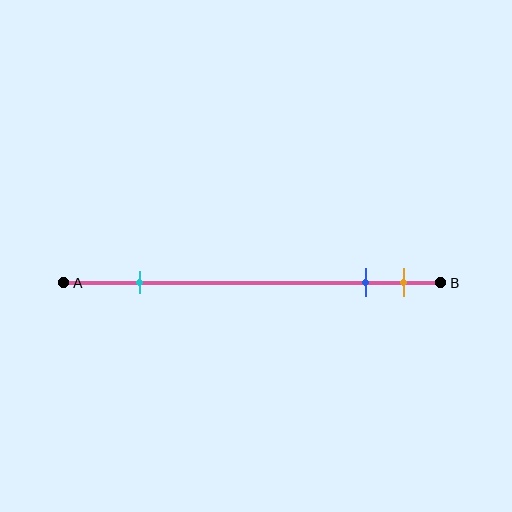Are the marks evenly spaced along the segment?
No, the marks are not evenly spaced.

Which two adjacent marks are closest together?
The blue and orange marks are the closest adjacent pair.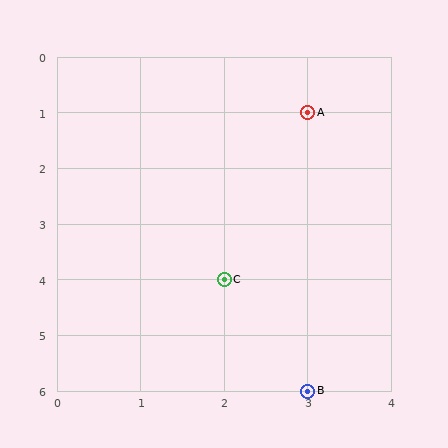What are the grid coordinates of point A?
Point A is at grid coordinates (3, 1).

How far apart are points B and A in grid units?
Points B and A are 5 rows apart.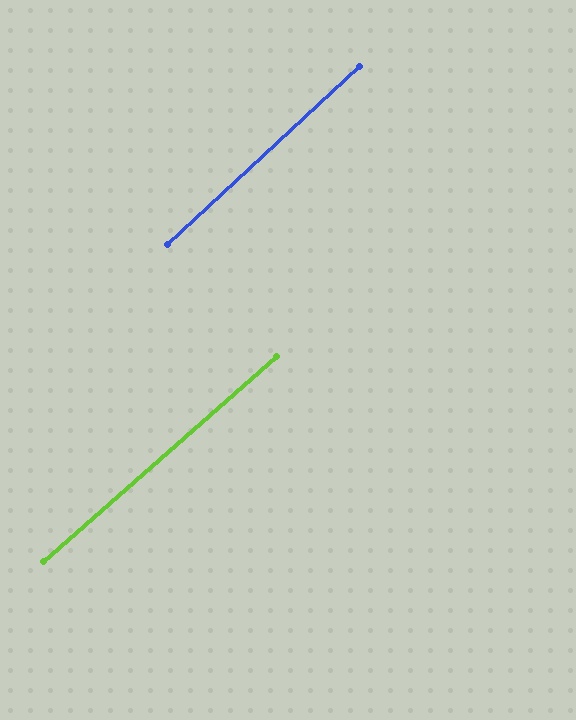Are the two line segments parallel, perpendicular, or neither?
Parallel — their directions differ by only 1.5°.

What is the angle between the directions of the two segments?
Approximately 2 degrees.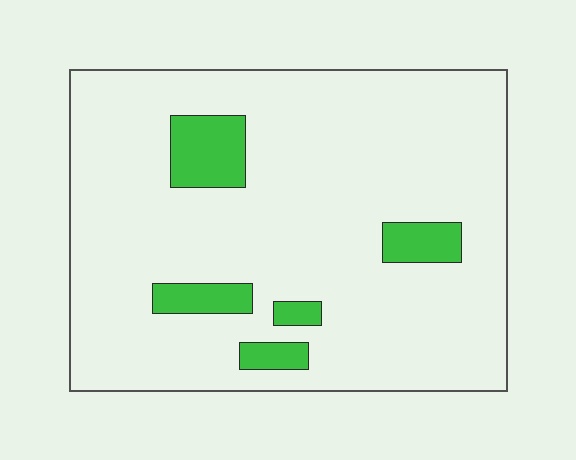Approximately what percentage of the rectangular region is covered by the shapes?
Approximately 10%.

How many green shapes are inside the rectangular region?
5.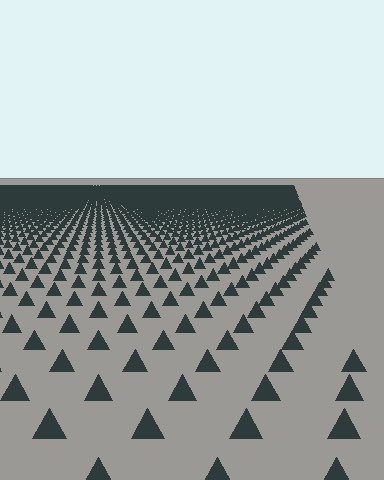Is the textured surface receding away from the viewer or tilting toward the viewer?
The surface is receding away from the viewer. Texture elements get smaller and denser toward the top.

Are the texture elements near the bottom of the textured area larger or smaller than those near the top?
Larger. Near the bottom, elements are closer to the viewer and appear at a bigger on-screen size.